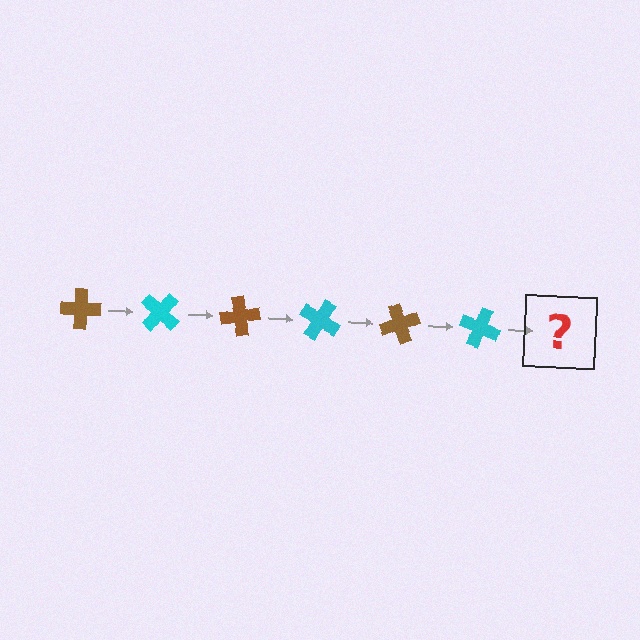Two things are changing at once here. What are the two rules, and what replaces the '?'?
The two rules are that it rotates 40 degrees each step and the color cycles through brown and cyan. The '?' should be a brown cross, rotated 240 degrees from the start.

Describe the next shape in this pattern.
It should be a brown cross, rotated 240 degrees from the start.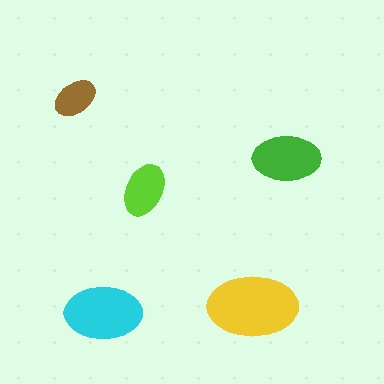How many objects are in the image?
There are 5 objects in the image.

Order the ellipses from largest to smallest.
the yellow one, the cyan one, the green one, the lime one, the brown one.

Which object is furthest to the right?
The green ellipse is rightmost.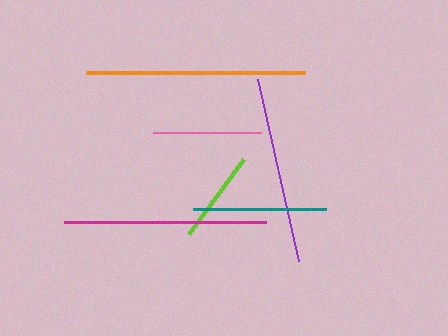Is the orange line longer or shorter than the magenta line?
The orange line is longer than the magenta line.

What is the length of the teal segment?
The teal segment is approximately 134 pixels long.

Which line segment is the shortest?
The lime line is the shortest at approximately 94 pixels.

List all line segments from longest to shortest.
From longest to shortest: orange, magenta, purple, teal, pink, lime.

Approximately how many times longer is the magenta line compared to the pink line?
The magenta line is approximately 1.9 times the length of the pink line.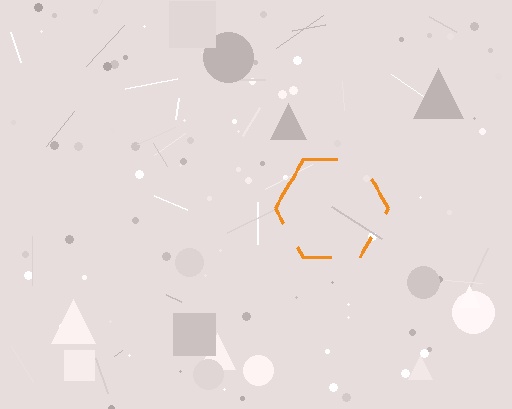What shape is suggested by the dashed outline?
The dashed outline suggests a hexagon.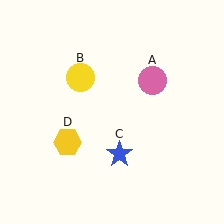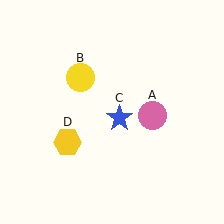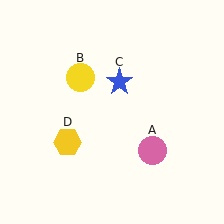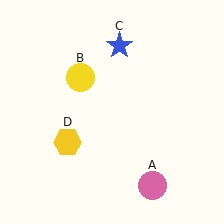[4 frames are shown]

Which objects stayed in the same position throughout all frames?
Yellow circle (object B) and yellow hexagon (object D) remained stationary.